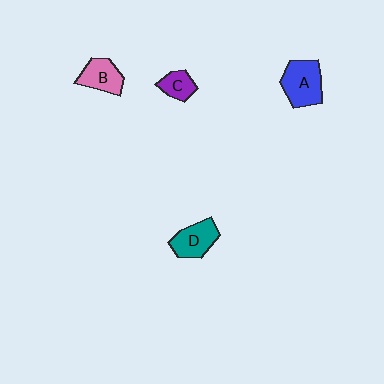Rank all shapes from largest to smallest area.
From largest to smallest: A (blue), D (teal), B (pink), C (purple).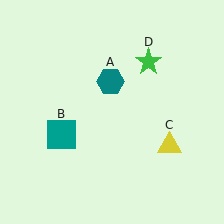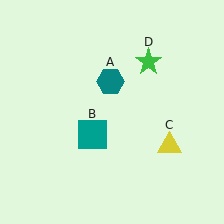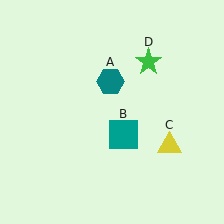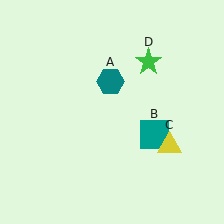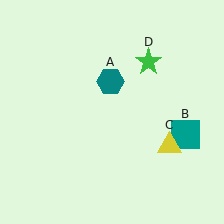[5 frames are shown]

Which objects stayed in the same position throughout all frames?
Teal hexagon (object A) and yellow triangle (object C) and green star (object D) remained stationary.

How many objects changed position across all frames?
1 object changed position: teal square (object B).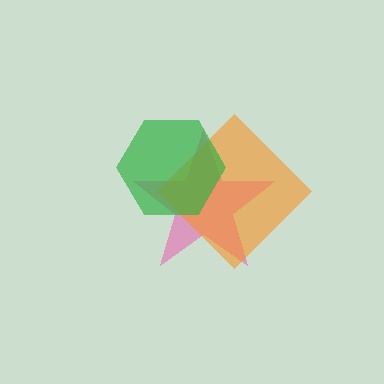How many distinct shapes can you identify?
There are 3 distinct shapes: a pink star, an orange diamond, a green hexagon.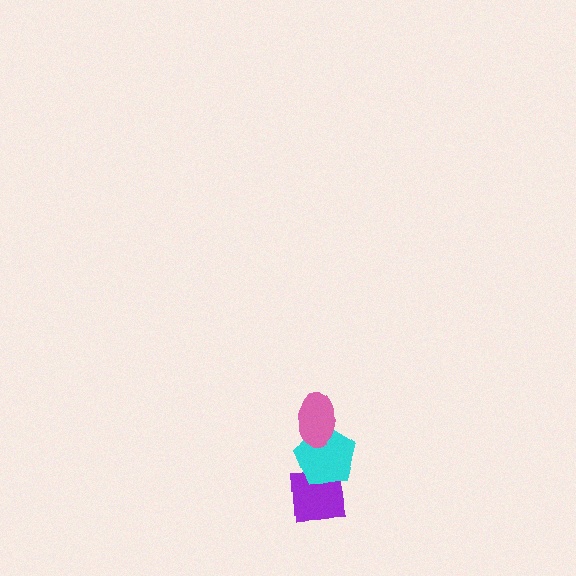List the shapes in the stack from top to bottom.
From top to bottom: the pink ellipse, the cyan pentagon, the purple square.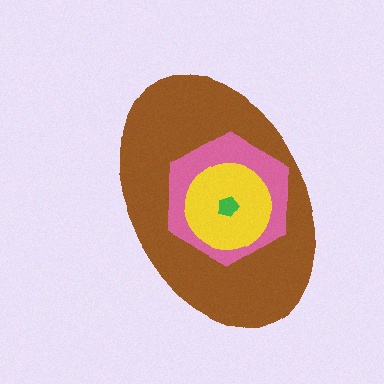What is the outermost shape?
The brown ellipse.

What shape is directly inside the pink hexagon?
The yellow circle.